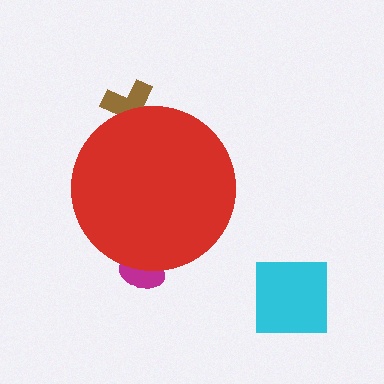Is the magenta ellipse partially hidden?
Yes, the magenta ellipse is partially hidden behind the red circle.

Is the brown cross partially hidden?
Yes, the brown cross is partially hidden behind the red circle.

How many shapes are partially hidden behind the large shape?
2 shapes are partially hidden.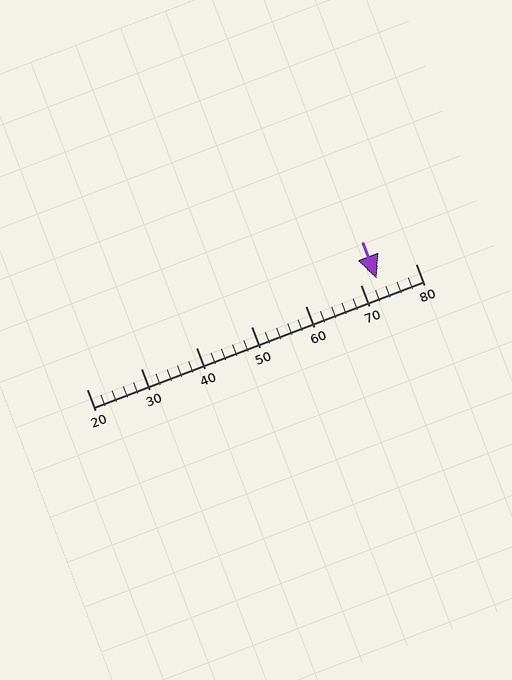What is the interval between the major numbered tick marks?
The major tick marks are spaced 10 units apart.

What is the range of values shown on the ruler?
The ruler shows values from 20 to 80.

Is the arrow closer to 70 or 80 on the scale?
The arrow is closer to 70.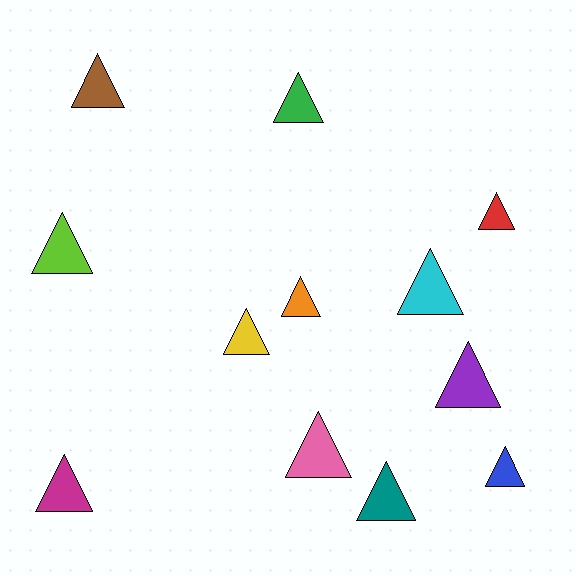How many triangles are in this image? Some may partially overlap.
There are 12 triangles.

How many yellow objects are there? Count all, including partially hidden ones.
There is 1 yellow object.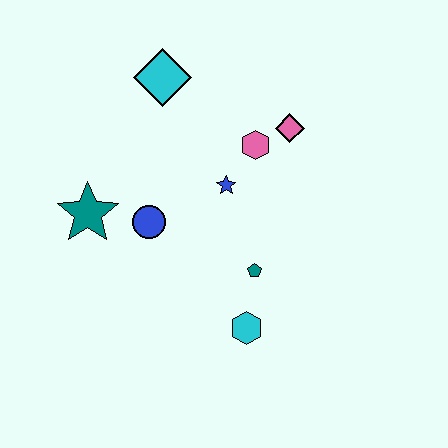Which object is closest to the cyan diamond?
The pink hexagon is closest to the cyan diamond.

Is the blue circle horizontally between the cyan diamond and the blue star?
No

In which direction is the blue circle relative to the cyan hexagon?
The blue circle is above the cyan hexagon.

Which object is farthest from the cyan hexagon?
The cyan diamond is farthest from the cyan hexagon.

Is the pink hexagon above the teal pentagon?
Yes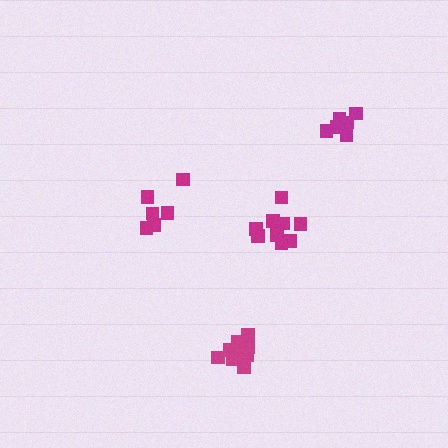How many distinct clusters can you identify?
There are 4 distinct clusters.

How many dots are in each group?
Group 1: 9 dots, Group 2: 6 dots, Group 3: 11 dots, Group 4: 7 dots (33 total).